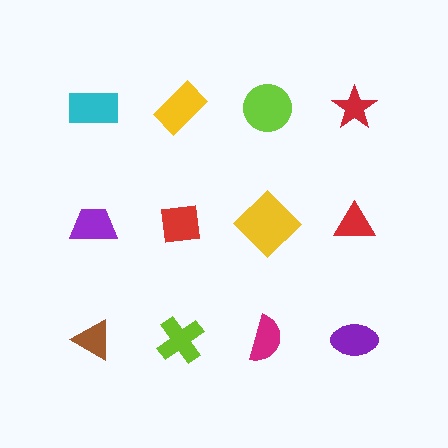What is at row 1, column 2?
A yellow rectangle.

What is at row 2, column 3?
A yellow diamond.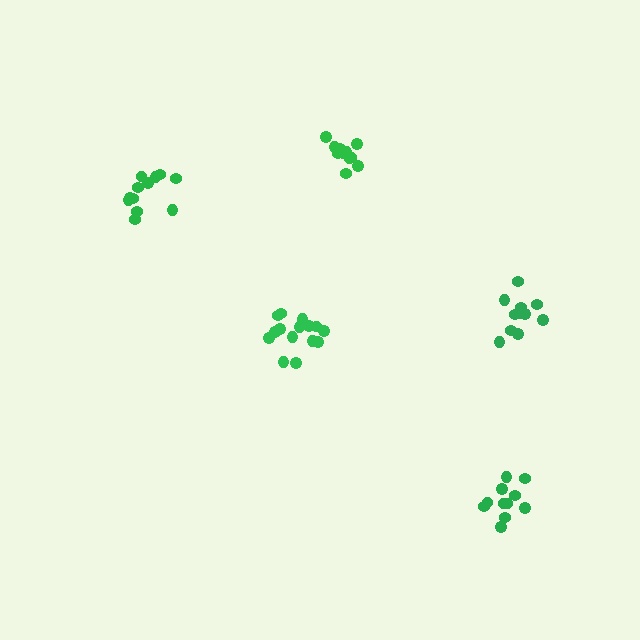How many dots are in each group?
Group 1: 15 dots, Group 2: 12 dots, Group 3: 11 dots, Group 4: 11 dots, Group 5: 12 dots (61 total).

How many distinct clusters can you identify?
There are 5 distinct clusters.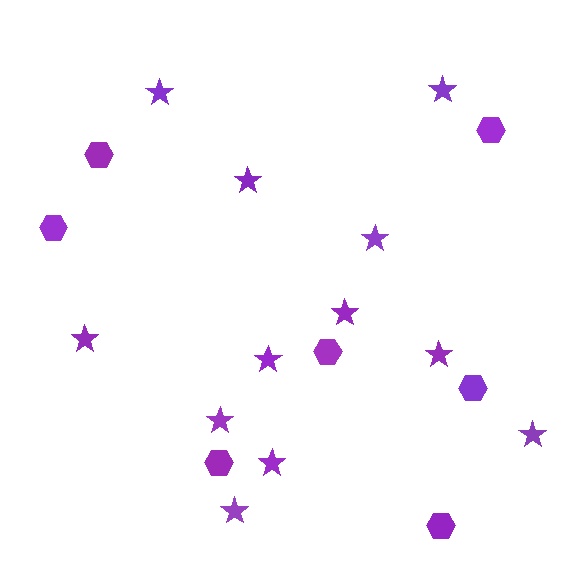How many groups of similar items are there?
There are 2 groups: one group of hexagons (7) and one group of stars (12).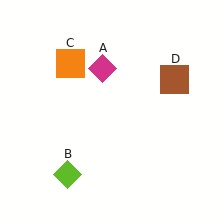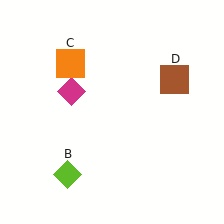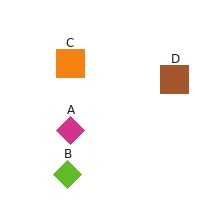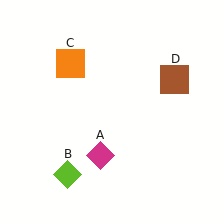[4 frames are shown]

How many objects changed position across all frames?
1 object changed position: magenta diamond (object A).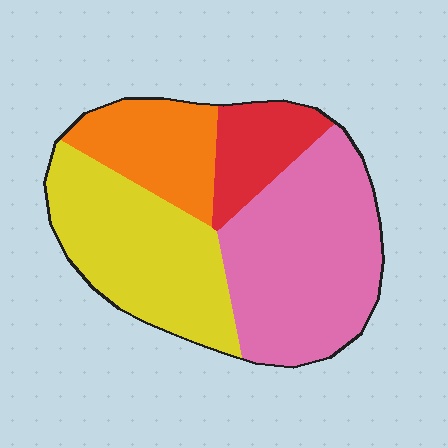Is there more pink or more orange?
Pink.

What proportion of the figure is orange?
Orange takes up about one sixth (1/6) of the figure.